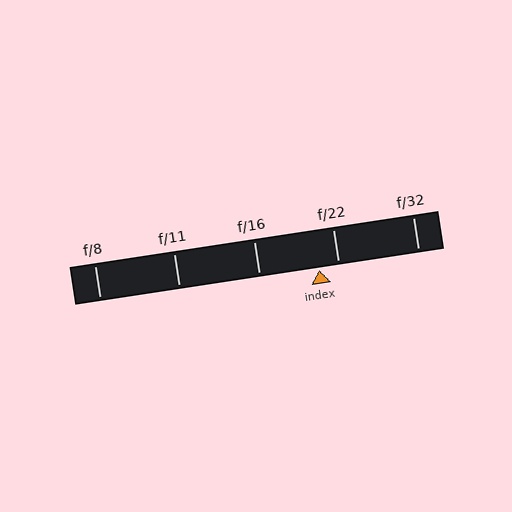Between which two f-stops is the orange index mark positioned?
The index mark is between f/16 and f/22.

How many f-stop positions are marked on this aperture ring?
There are 5 f-stop positions marked.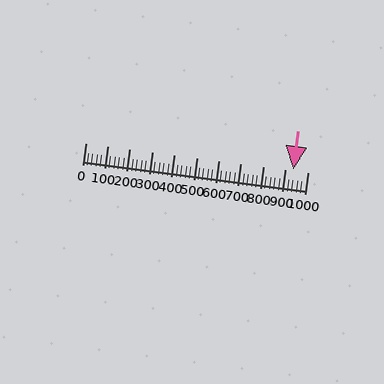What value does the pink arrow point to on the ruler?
The pink arrow points to approximately 933.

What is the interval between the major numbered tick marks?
The major tick marks are spaced 100 units apart.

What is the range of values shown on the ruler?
The ruler shows values from 0 to 1000.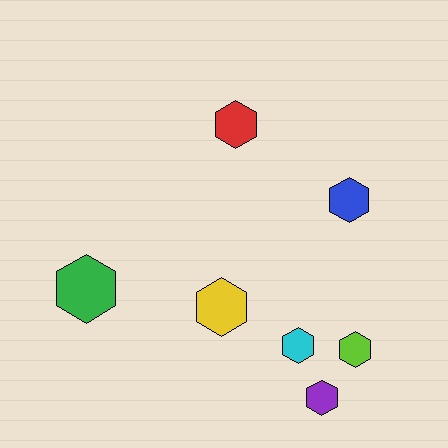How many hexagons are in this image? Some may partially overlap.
There are 7 hexagons.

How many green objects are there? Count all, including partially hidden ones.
There is 1 green object.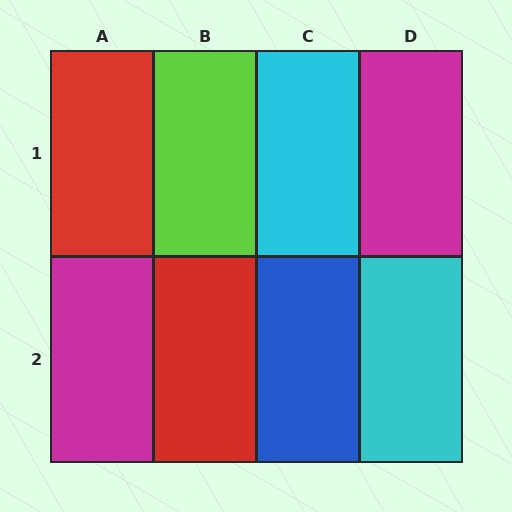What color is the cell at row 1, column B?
Lime.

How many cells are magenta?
2 cells are magenta.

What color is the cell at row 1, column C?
Cyan.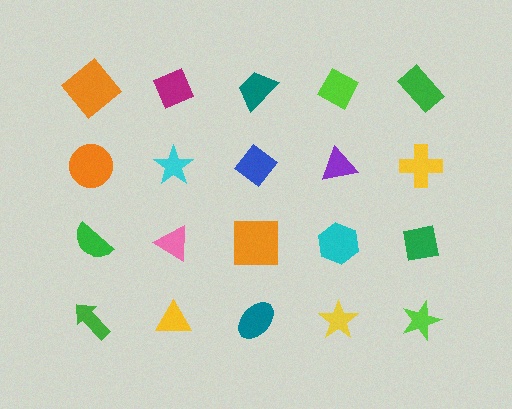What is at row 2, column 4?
A purple triangle.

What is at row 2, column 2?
A cyan star.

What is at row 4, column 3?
A teal ellipse.